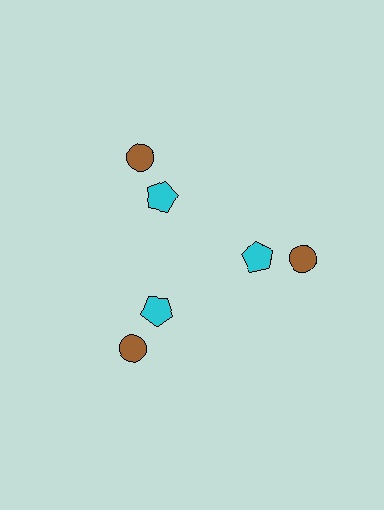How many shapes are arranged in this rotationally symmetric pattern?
There are 6 shapes, arranged in 3 groups of 2.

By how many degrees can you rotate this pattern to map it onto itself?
The pattern maps onto itself every 120 degrees of rotation.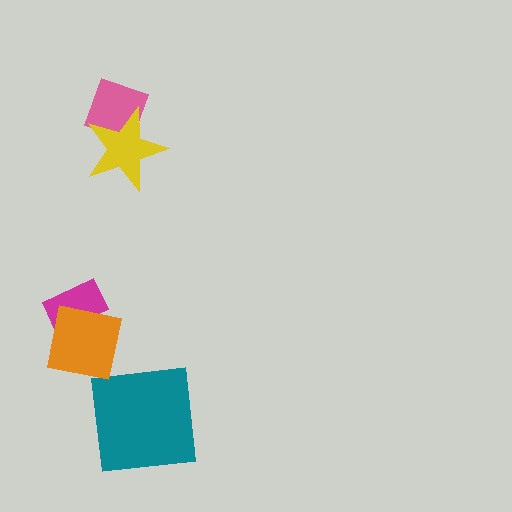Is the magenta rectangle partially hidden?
Yes, it is partially covered by another shape.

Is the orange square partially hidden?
No, no other shape covers it.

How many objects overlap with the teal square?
0 objects overlap with the teal square.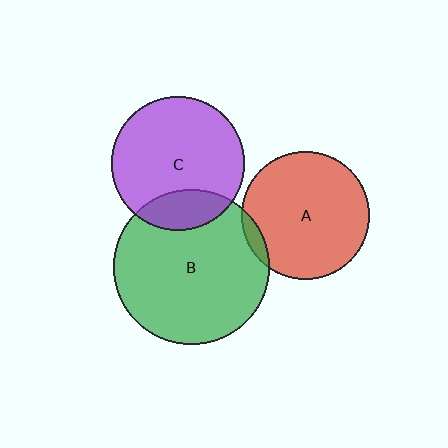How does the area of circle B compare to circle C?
Approximately 1.4 times.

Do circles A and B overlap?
Yes.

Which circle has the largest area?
Circle B (green).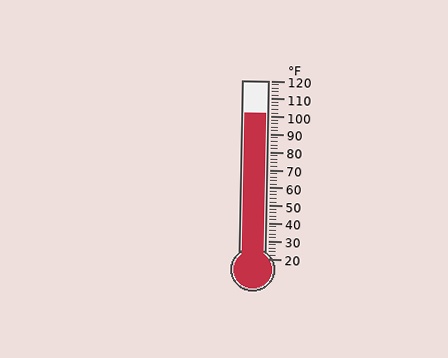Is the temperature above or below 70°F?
The temperature is above 70°F.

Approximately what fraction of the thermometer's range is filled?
The thermometer is filled to approximately 80% of its range.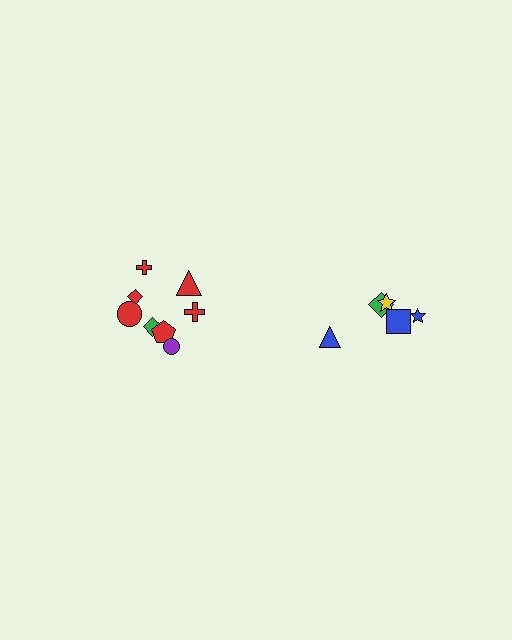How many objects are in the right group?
There are 5 objects.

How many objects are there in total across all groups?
There are 13 objects.